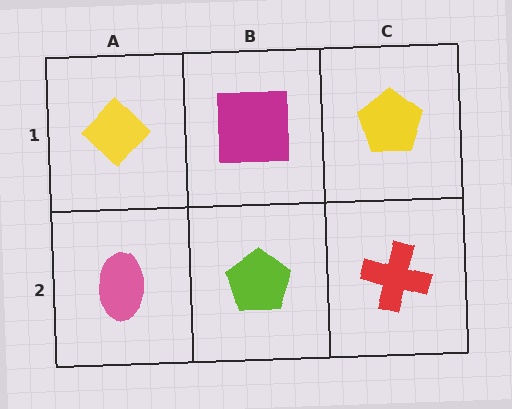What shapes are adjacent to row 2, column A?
A yellow diamond (row 1, column A), a lime pentagon (row 2, column B).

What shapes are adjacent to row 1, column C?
A red cross (row 2, column C), a magenta square (row 1, column B).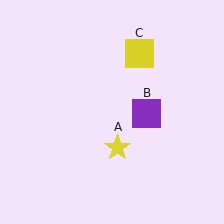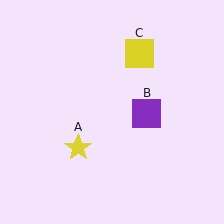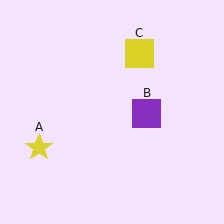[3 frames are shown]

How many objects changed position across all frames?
1 object changed position: yellow star (object A).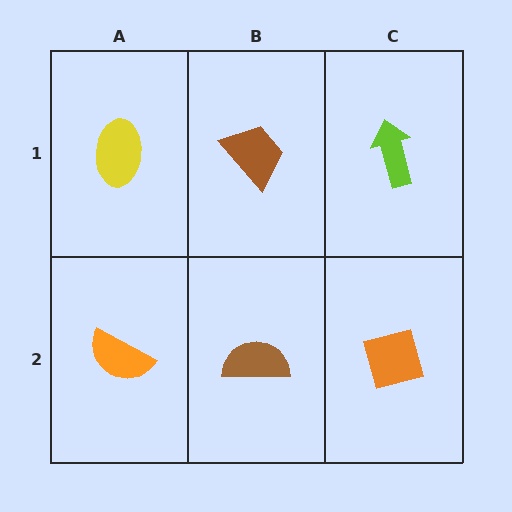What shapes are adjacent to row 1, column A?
An orange semicircle (row 2, column A), a brown trapezoid (row 1, column B).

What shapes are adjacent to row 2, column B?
A brown trapezoid (row 1, column B), an orange semicircle (row 2, column A), an orange square (row 2, column C).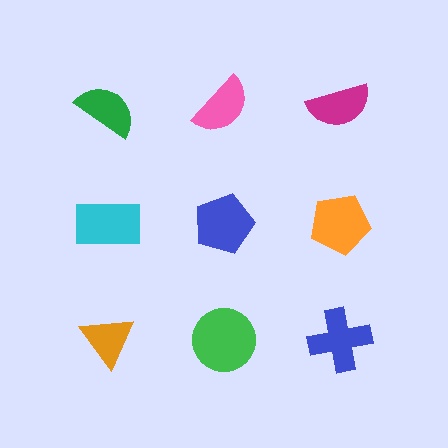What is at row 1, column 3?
A magenta semicircle.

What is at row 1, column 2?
A pink semicircle.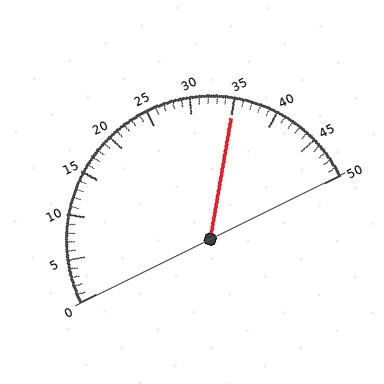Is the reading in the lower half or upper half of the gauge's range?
The reading is in the upper half of the range (0 to 50).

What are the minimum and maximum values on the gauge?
The gauge ranges from 0 to 50.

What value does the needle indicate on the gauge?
The needle indicates approximately 35.